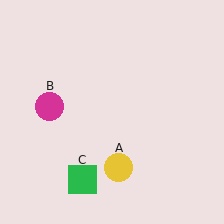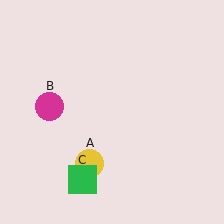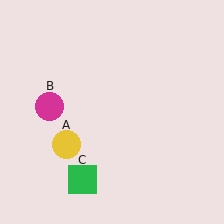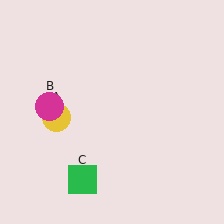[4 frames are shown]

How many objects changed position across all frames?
1 object changed position: yellow circle (object A).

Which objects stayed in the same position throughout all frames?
Magenta circle (object B) and green square (object C) remained stationary.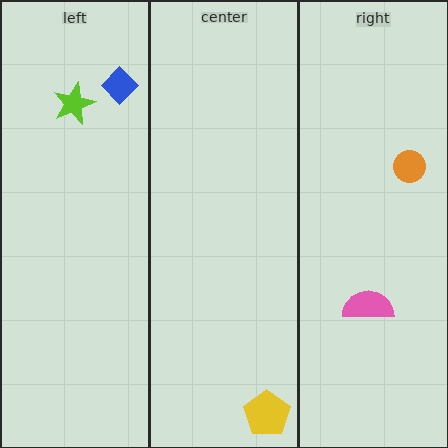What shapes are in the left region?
The lime star, the blue diamond.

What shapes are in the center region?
The yellow pentagon.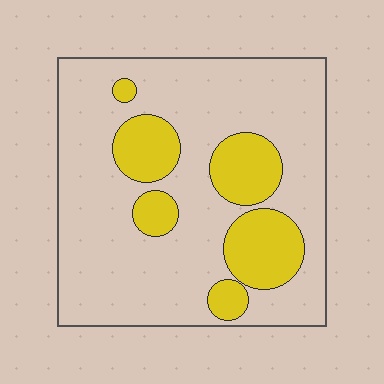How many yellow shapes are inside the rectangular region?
6.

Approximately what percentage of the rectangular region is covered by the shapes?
Approximately 25%.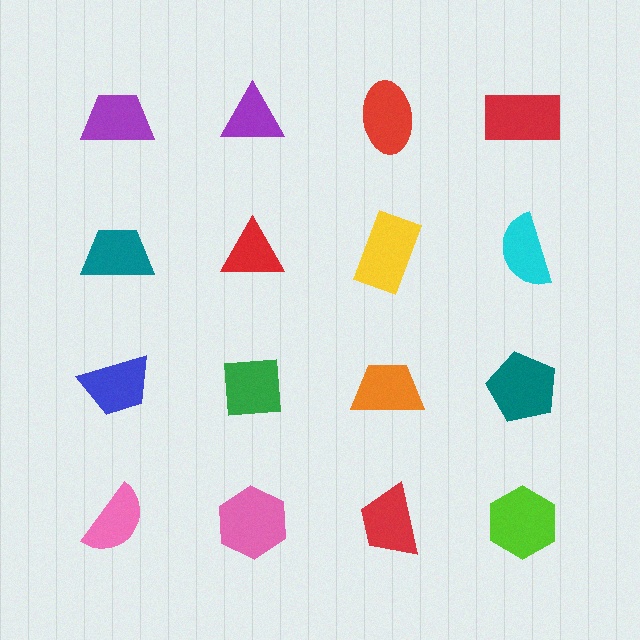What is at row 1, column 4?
A red rectangle.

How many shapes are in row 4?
4 shapes.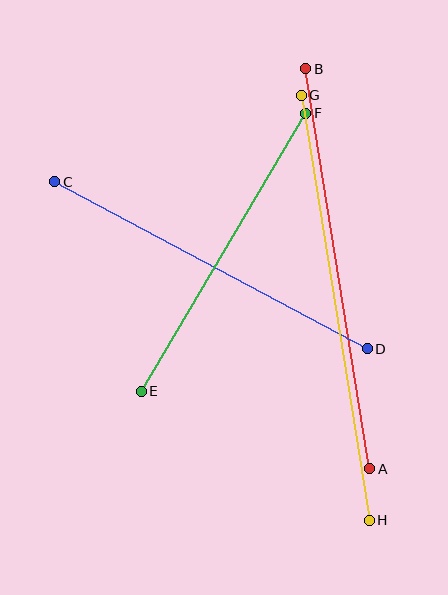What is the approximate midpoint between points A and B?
The midpoint is at approximately (338, 269) pixels.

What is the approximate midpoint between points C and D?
The midpoint is at approximately (211, 265) pixels.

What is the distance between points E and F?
The distance is approximately 323 pixels.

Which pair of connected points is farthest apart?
Points G and H are farthest apart.